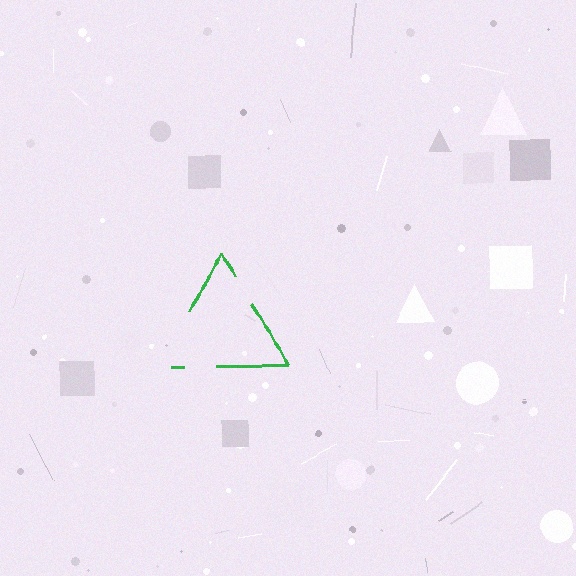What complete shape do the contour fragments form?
The contour fragments form a triangle.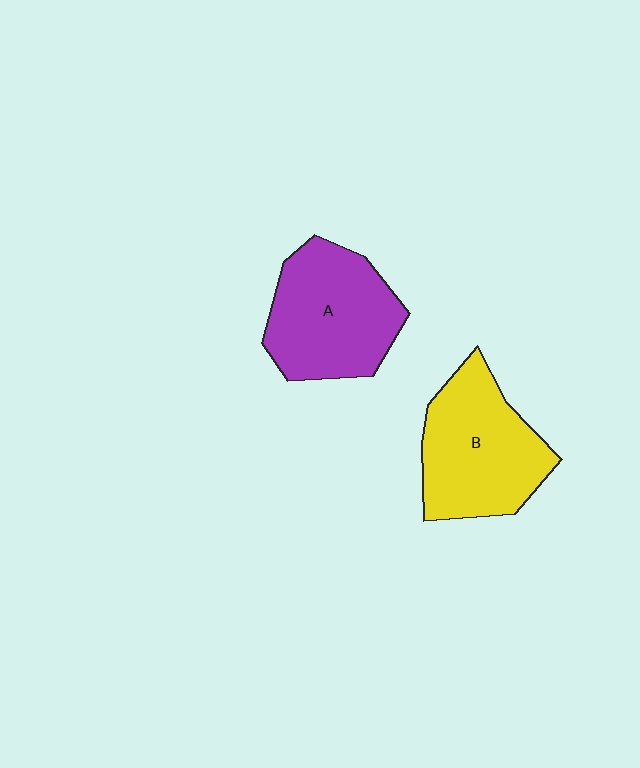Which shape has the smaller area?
Shape A (purple).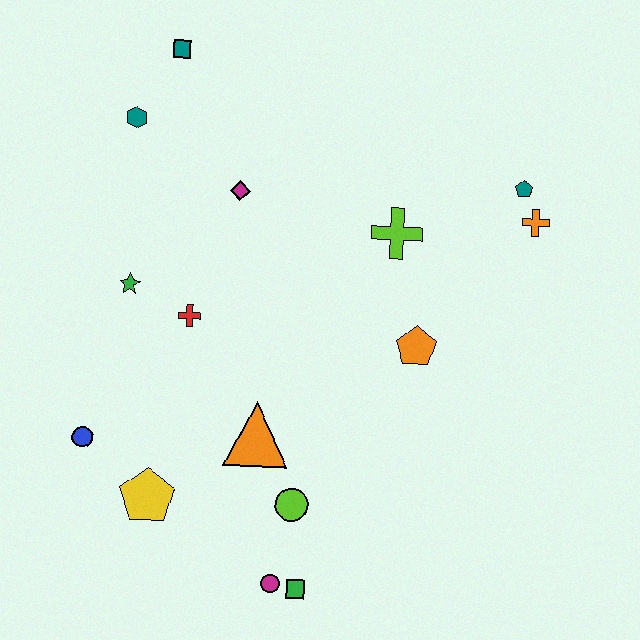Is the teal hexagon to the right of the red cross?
No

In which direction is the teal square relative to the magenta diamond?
The teal square is above the magenta diamond.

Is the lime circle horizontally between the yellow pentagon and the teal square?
No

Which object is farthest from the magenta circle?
The teal square is farthest from the magenta circle.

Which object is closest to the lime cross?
The orange pentagon is closest to the lime cross.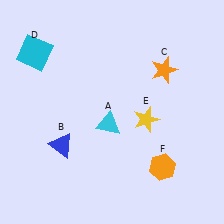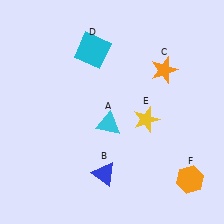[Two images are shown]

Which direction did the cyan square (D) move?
The cyan square (D) moved right.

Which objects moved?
The objects that moved are: the blue triangle (B), the cyan square (D), the orange hexagon (F).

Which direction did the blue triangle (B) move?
The blue triangle (B) moved right.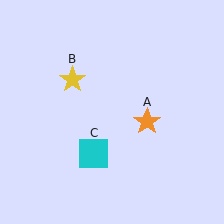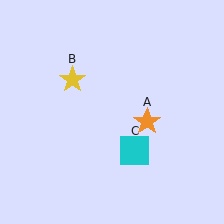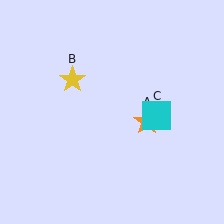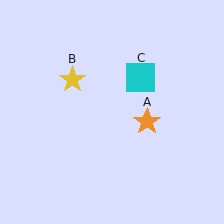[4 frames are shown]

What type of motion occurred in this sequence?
The cyan square (object C) rotated counterclockwise around the center of the scene.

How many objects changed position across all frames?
1 object changed position: cyan square (object C).